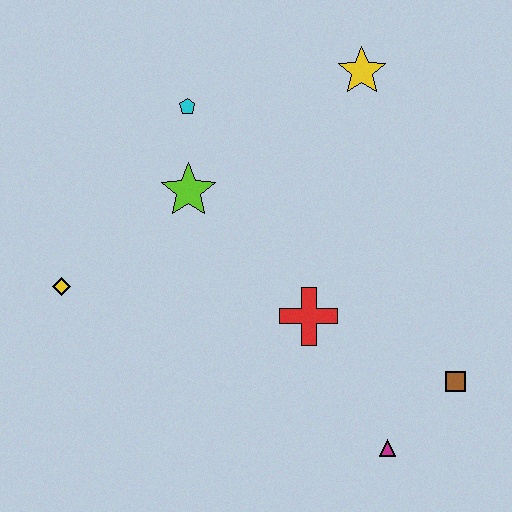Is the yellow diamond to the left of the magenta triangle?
Yes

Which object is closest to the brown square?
The magenta triangle is closest to the brown square.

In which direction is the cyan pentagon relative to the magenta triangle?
The cyan pentagon is above the magenta triangle.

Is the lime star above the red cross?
Yes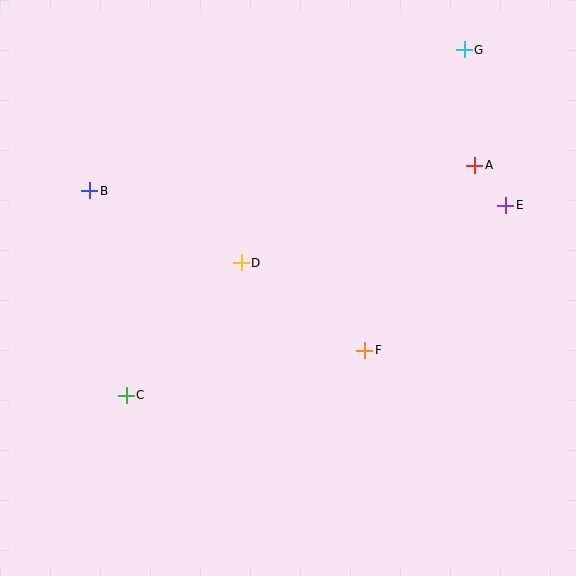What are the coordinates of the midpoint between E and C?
The midpoint between E and C is at (316, 300).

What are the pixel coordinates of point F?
Point F is at (365, 350).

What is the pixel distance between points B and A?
The distance between B and A is 386 pixels.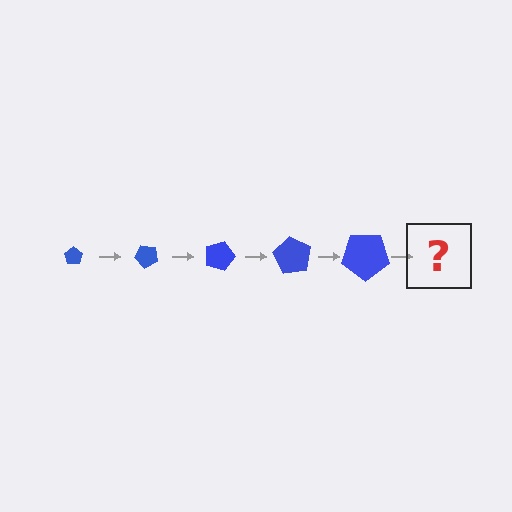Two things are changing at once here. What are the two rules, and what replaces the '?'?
The two rules are that the pentagon grows larger each step and it rotates 45 degrees each step. The '?' should be a pentagon, larger than the previous one and rotated 225 degrees from the start.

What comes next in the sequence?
The next element should be a pentagon, larger than the previous one and rotated 225 degrees from the start.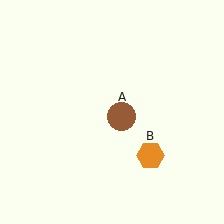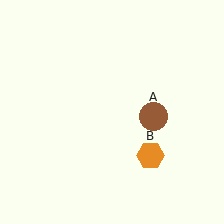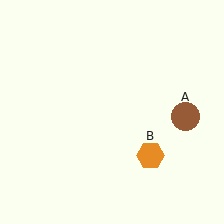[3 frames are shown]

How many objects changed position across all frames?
1 object changed position: brown circle (object A).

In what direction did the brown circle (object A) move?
The brown circle (object A) moved right.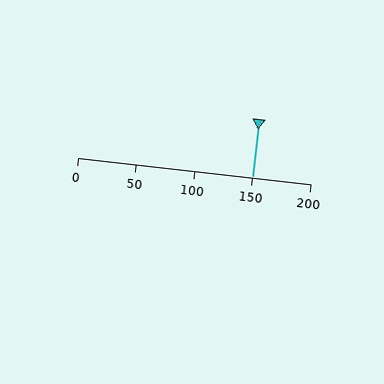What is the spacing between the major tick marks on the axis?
The major ticks are spaced 50 apart.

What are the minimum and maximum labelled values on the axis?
The axis runs from 0 to 200.